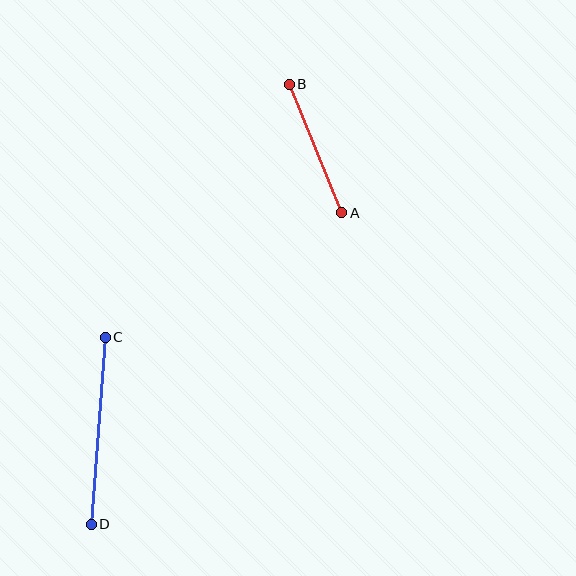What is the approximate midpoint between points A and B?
The midpoint is at approximately (316, 149) pixels.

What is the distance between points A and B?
The distance is approximately 139 pixels.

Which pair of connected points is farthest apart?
Points C and D are farthest apart.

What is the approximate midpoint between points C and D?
The midpoint is at approximately (98, 431) pixels.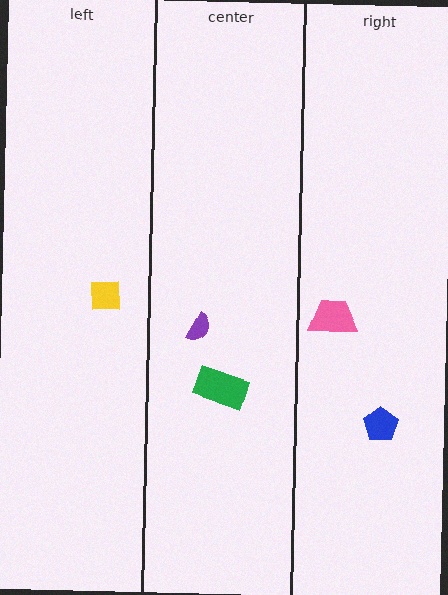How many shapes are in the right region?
2.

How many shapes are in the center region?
2.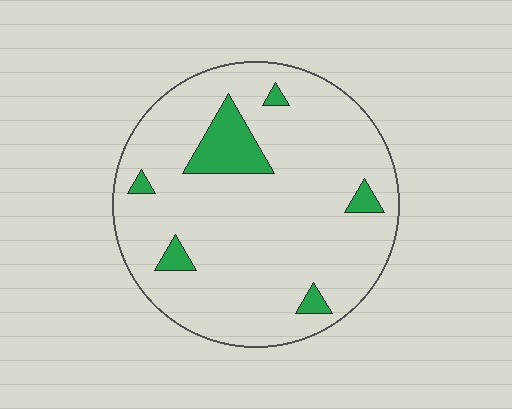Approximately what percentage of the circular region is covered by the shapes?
Approximately 10%.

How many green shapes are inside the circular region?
6.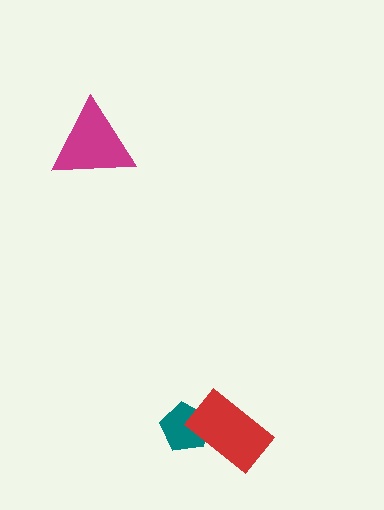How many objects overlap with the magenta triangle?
0 objects overlap with the magenta triangle.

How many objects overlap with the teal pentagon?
1 object overlaps with the teal pentagon.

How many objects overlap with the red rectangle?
1 object overlaps with the red rectangle.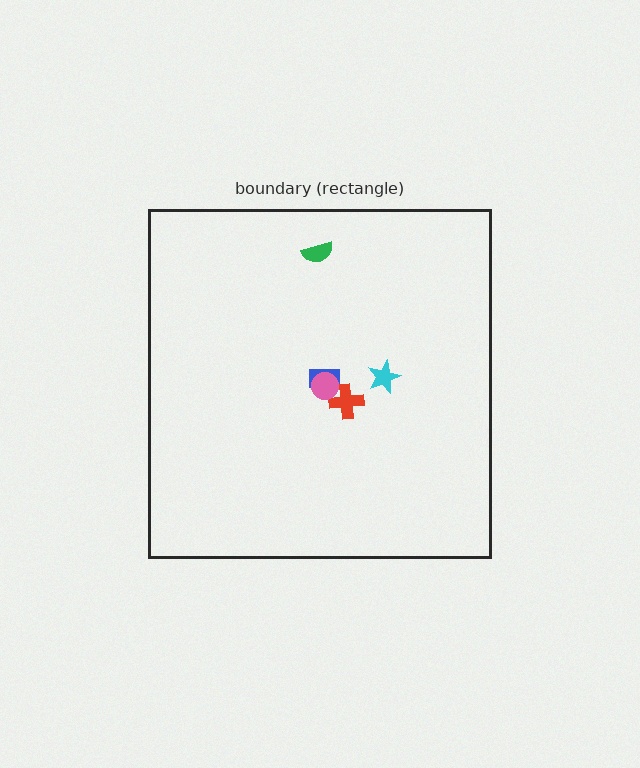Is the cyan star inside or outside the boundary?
Inside.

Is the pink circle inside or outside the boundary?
Inside.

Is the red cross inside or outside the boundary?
Inside.